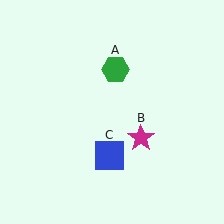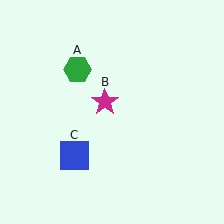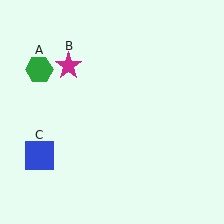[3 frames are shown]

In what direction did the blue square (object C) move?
The blue square (object C) moved left.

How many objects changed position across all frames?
3 objects changed position: green hexagon (object A), magenta star (object B), blue square (object C).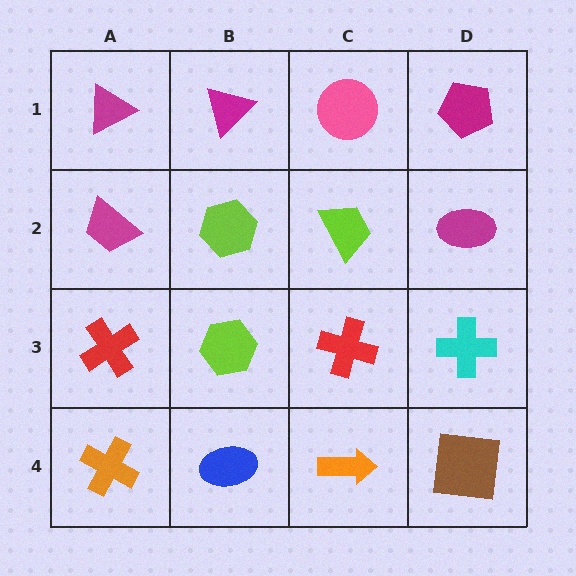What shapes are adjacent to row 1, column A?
A magenta trapezoid (row 2, column A), a magenta triangle (row 1, column B).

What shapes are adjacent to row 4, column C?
A red cross (row 3, column C), a blue ellipse (row 4, column B), a brown square (row 4, column D).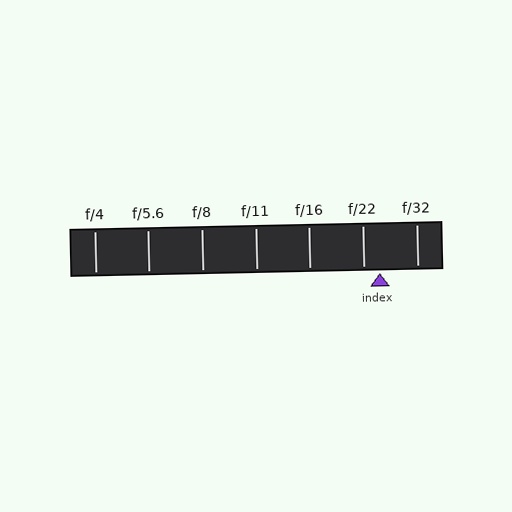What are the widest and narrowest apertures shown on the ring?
The widest aperture shown is f/4 and the narrowest is f/32.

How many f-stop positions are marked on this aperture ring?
There are 7 f-stop positions marked.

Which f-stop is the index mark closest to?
The index mark is closest to f/22.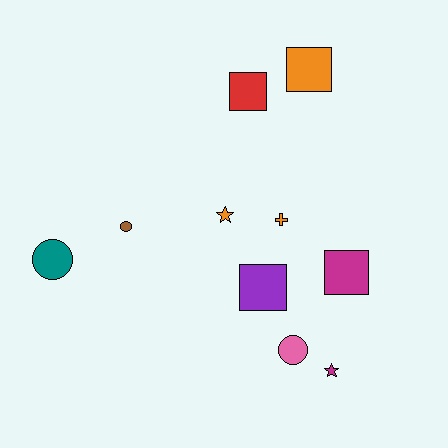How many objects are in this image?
There are 10 objects.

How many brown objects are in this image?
There is 1 brown object.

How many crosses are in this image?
There is 1 cross.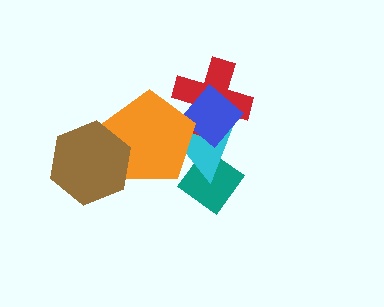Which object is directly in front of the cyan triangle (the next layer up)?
The red cross is directly in front of the cyan triangle.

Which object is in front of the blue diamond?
The orange pentagon is in front of the blue diamond.